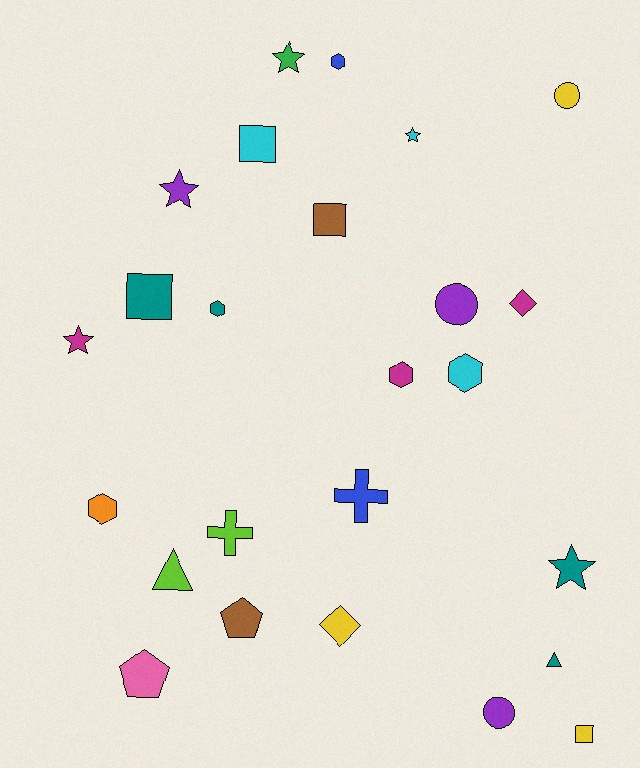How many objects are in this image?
There are 25 objects.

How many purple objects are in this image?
There are 3 purple objects.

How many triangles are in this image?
There are 2 triangles.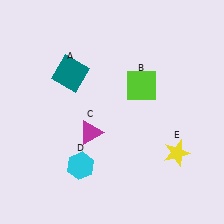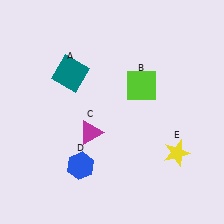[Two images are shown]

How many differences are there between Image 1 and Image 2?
There is 1 difference between the two images.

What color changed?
The hexagon (D) changed from cyan in Image 1 to blue in Image 2.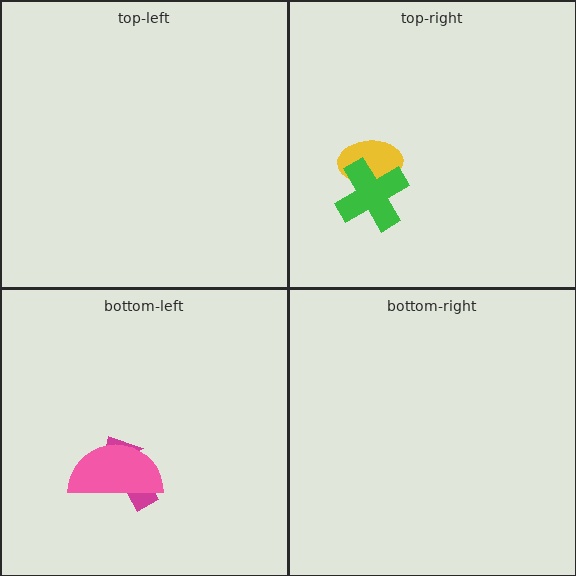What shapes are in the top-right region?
The yellow ellipse, the green cross.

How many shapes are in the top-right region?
2.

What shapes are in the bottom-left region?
The magenta arrow, the pink semicircle.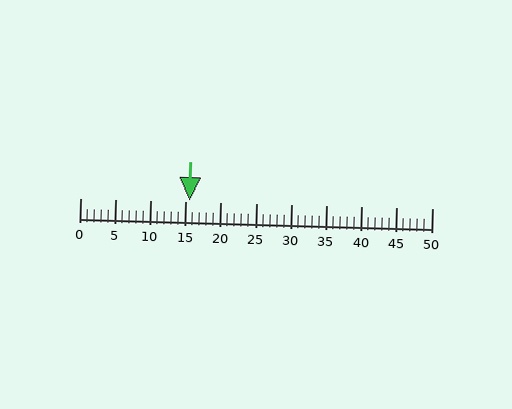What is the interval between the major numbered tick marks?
The major tick marks are spaced 5 units apart.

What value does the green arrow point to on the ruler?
The green arrow points to approximately 16.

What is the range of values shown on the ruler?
The ruler shows values from 0 to 50.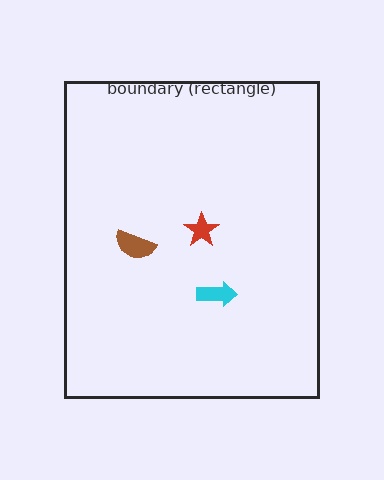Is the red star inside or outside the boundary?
Inside.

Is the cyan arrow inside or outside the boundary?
Inside.